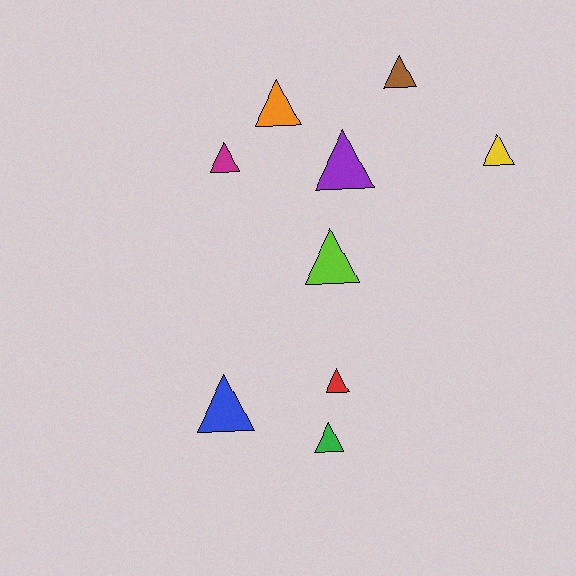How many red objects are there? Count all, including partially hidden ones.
There is 1 red object.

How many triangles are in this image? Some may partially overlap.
There are 9 triangles.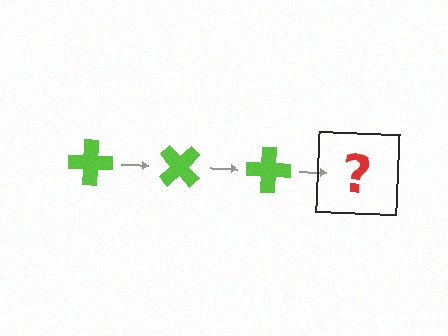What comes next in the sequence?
The next element should be a lime cross rotated 135 degrees.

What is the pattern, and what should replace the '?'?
The pattern is that the cross rotates 45 degrees each step. The '?' should be a lime cross rotated 135 degrees.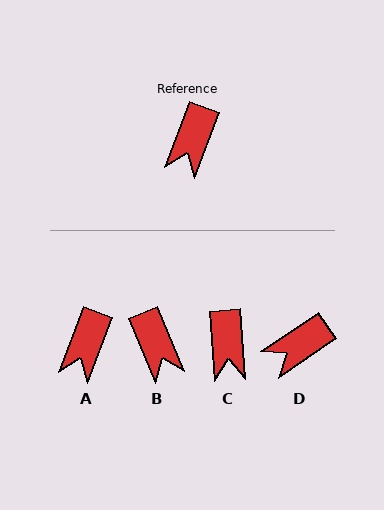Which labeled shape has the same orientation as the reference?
A.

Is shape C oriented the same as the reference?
No, it is off by about 25 degrees.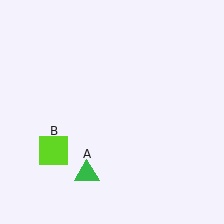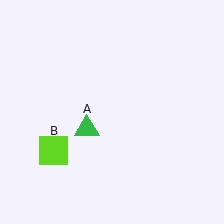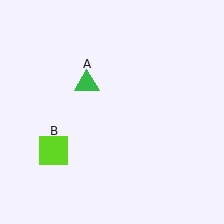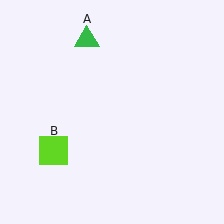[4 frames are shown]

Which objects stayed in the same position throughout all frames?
Lime square (object B) remained stationary.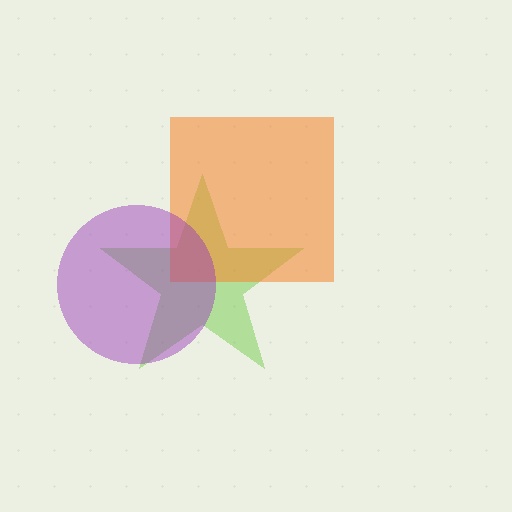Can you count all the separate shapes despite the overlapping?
Yes, there are 3 separate shapes.